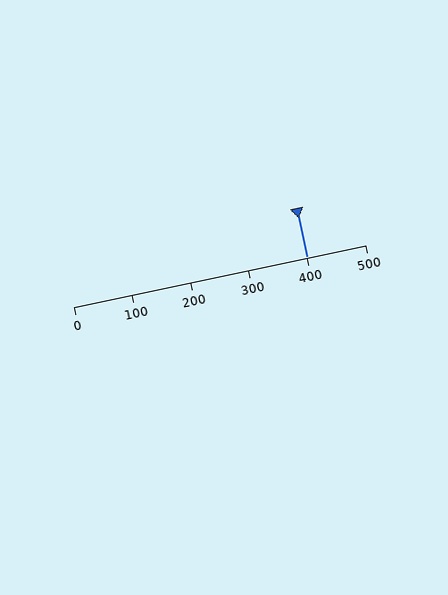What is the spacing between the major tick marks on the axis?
The major ticks are spaced 100 apart.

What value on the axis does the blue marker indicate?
The marker indicates approximately 400.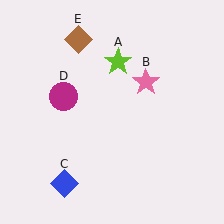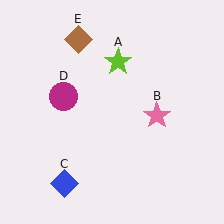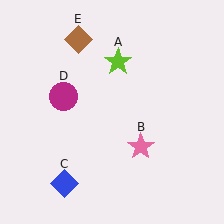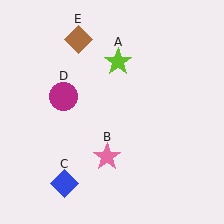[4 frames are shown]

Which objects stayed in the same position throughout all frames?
Lime star (object A) and blue diamond (object C) and magenta circle (object D) and brown diamond (object E) remained stationary.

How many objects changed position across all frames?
1 object changed position: pink star (object B).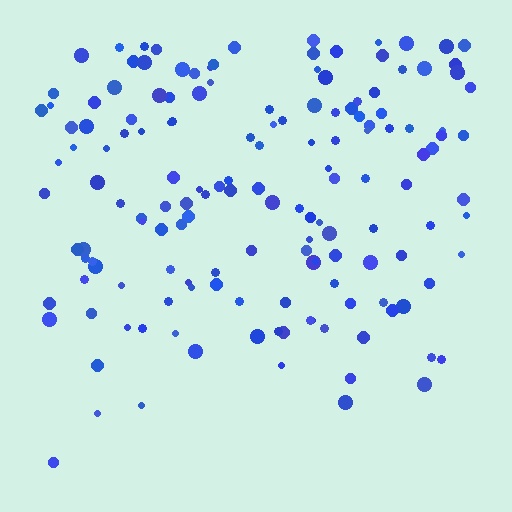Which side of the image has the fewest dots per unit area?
The bottom.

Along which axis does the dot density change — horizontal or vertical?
Vertical.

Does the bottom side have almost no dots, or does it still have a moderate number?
Still a moderate number, just noticeably fewer than the top.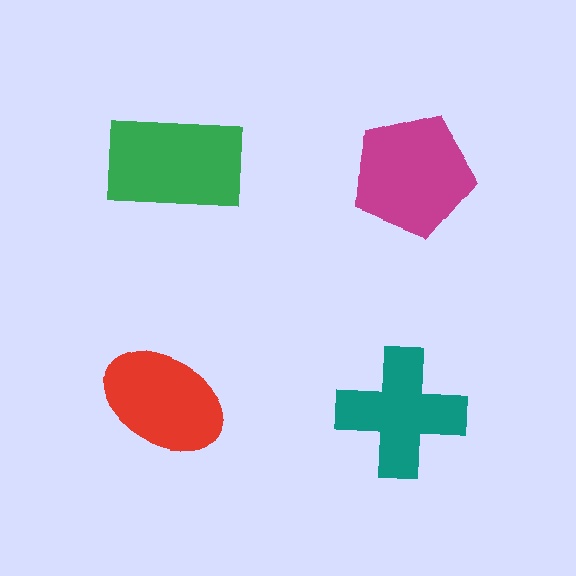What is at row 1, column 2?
A magenta pentagon.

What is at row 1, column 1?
A green rectangle.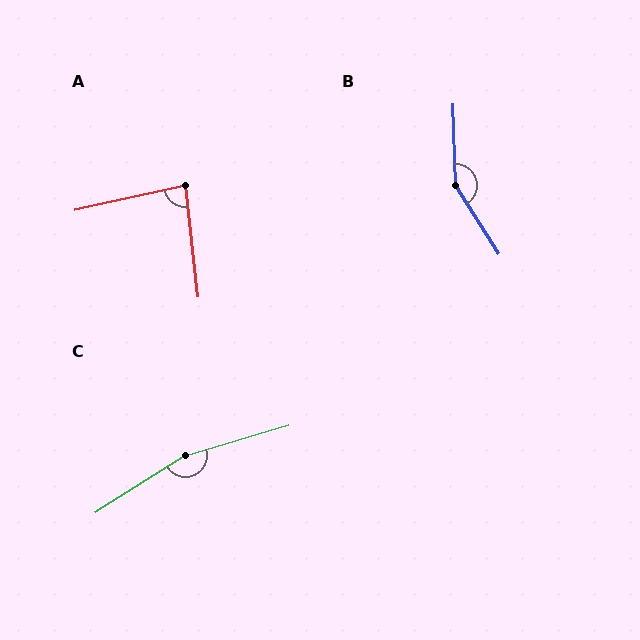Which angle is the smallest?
A, at approximately 84 degrees.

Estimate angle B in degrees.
Approximately 149 degrees.